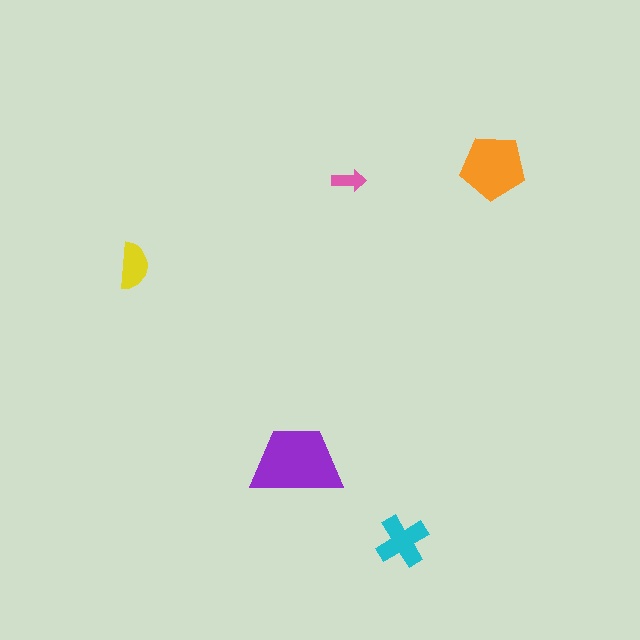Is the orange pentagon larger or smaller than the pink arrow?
Larger.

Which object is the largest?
The purple trapezoid.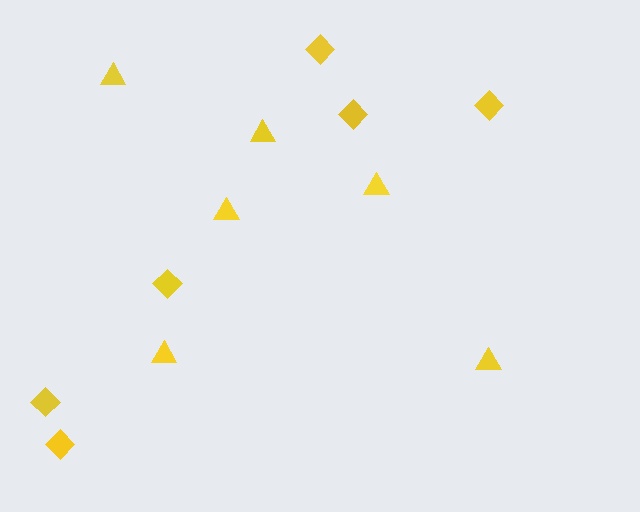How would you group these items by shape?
There are 2 groups: one group of triangles (6) and one group of diamonds (6).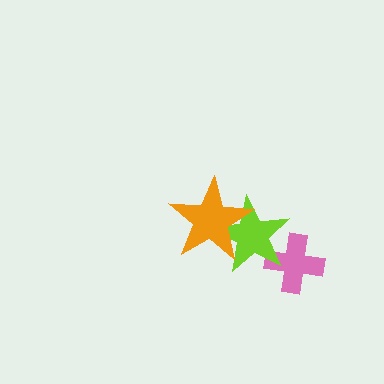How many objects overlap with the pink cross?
1 object overlaps with the pink cross.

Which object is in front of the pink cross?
The lime star is in front of the pink cross.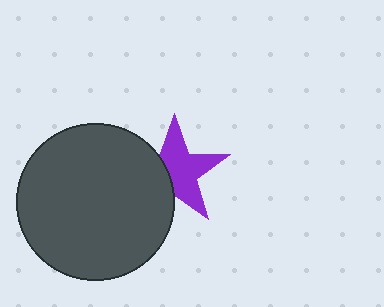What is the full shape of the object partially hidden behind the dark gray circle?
The partially hidden object is a purple star.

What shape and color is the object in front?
The object in front is a dark gray circle.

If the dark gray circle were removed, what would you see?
You would see the complete purple star.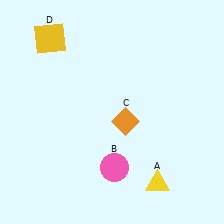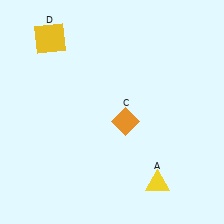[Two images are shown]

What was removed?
The pink circle (B) was removed in Image 2.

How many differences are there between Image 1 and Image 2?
There is 1 difference between the two images.